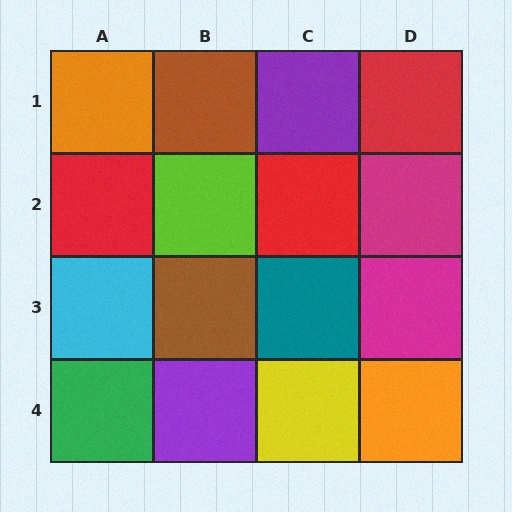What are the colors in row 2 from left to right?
Red, lime, red, magenta.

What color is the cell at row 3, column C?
Teal.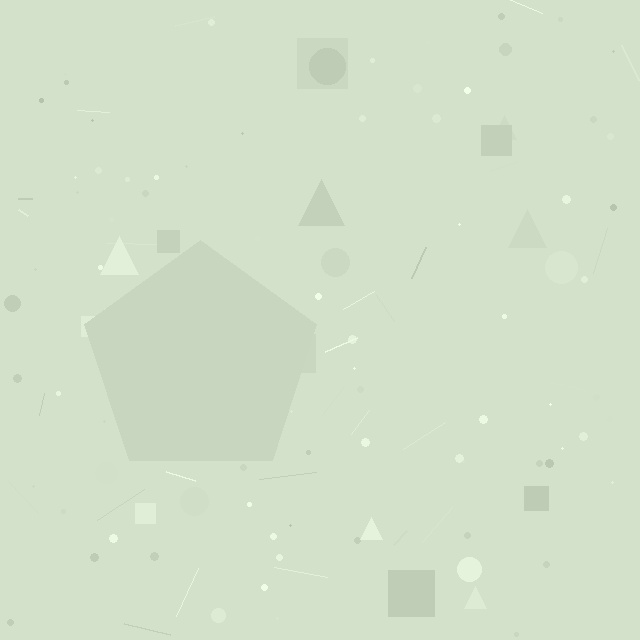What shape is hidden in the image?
A pentagon is hidden in the image.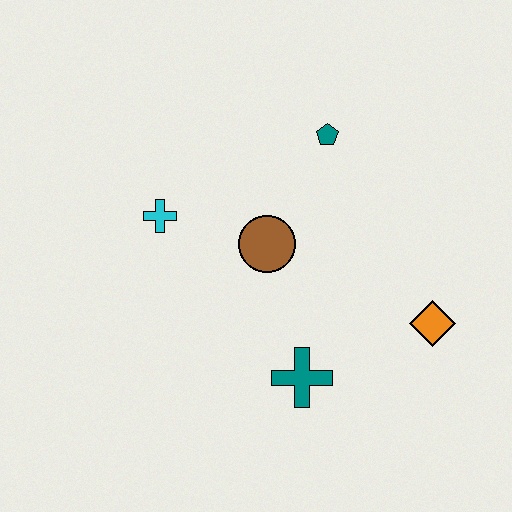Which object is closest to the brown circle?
The cyan cross is closest to the brown circle.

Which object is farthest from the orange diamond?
The cyan cross is farthest from the orange diamond.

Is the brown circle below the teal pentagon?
Yes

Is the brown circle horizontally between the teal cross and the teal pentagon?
No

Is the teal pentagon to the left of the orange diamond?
Yes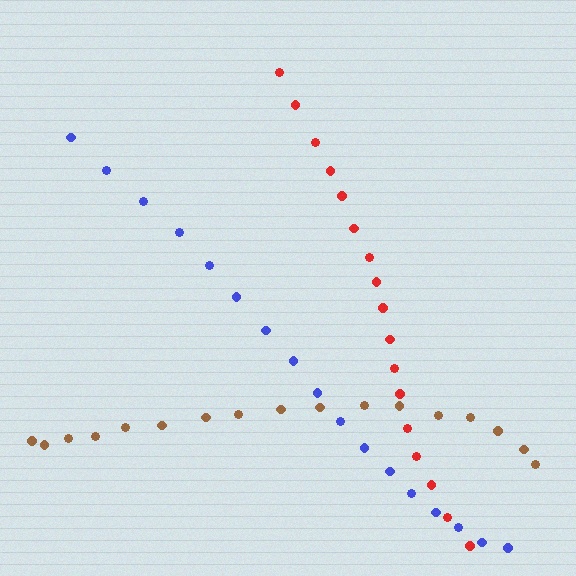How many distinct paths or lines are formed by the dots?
There are 3 distinct paths.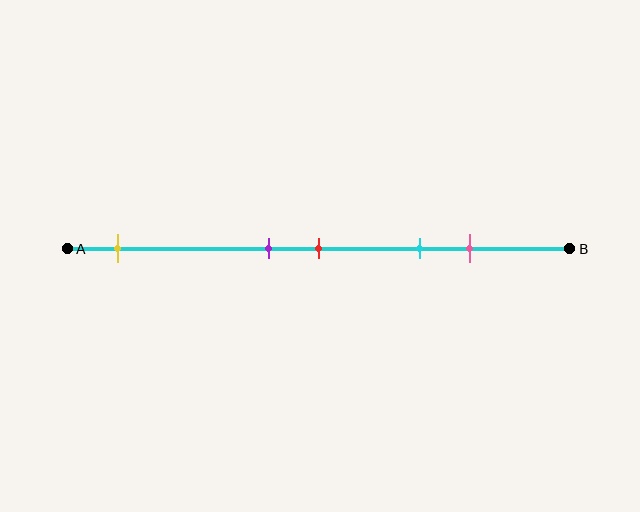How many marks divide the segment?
There are 5 marks dividing the segment.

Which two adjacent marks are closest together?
The purple and red marks are the closest adjacent pair.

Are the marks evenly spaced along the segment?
No, the marks are not evenly spaced.